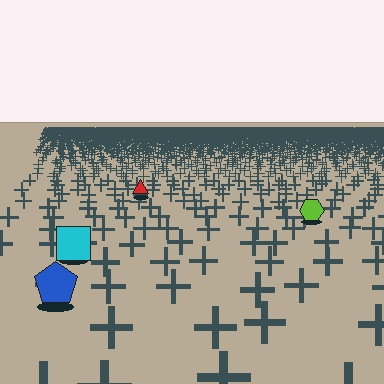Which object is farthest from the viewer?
The red triangle is farthest from the viewer. It appears smaller and the ground texture around it is denser.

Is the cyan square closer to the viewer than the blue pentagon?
No. The blue pentagon is closer — you can tell from the texture gradient: the ground texture is coarser near it.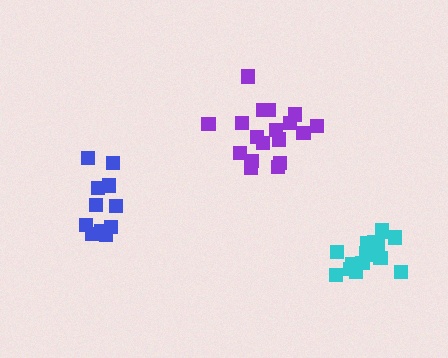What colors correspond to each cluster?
The clusters are colored: blue, cyan, purple.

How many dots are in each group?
Group 1: 12 dots, Group 2: 16 dots, Group 3: 18 dots (46 total).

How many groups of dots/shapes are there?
There are 3 groups.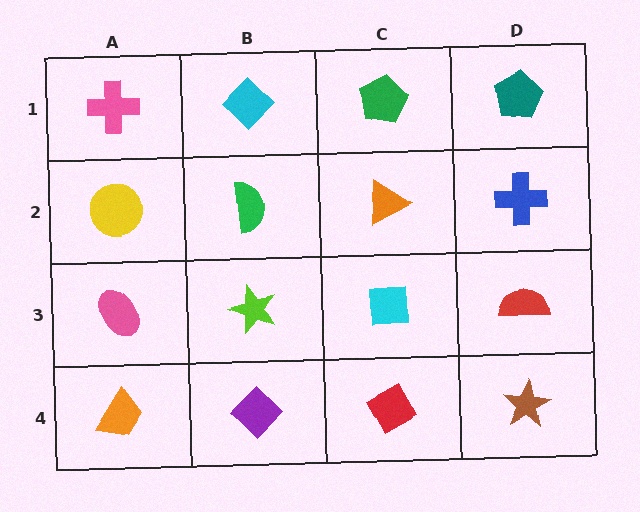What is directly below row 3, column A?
An orange trapezoid.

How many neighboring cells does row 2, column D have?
3.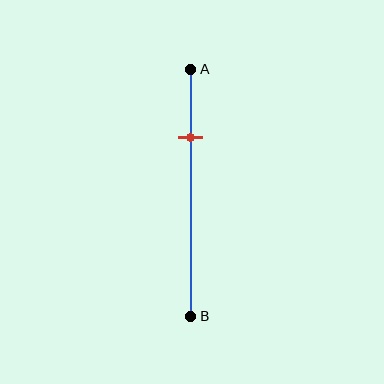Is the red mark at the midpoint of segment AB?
No, the mark is at about 30% from A, not at the 50% midpoint.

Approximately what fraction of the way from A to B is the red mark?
The red mark is approximately 30% of the way from A to B.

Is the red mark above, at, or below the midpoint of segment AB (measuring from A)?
The red mark is above the midpoint of segment AB.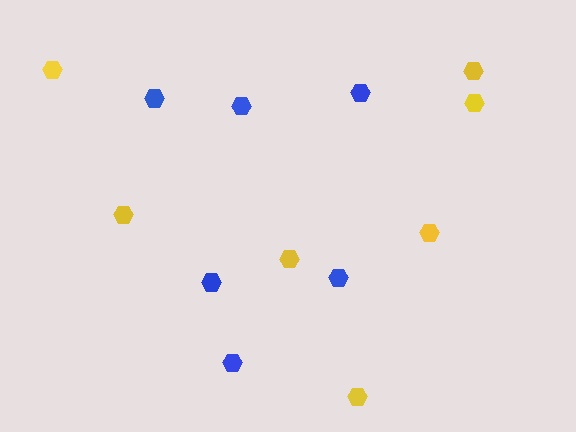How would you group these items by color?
There are 2 groups: one group of yellow hexagons (7) and one group of blue hexagons (6).